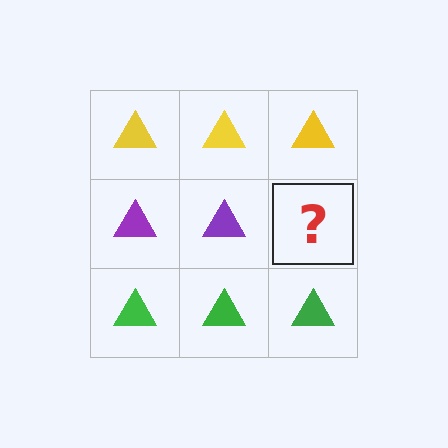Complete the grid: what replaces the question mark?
The question mark should be replaced with a purple triangle.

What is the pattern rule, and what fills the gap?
The rule is that each row has a consistent color. The gap should be filled with a purple triangle.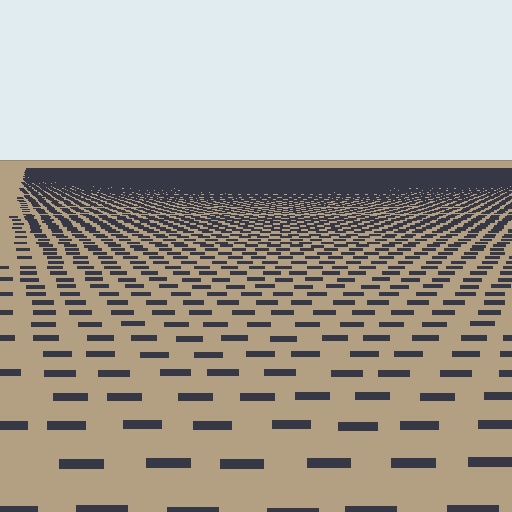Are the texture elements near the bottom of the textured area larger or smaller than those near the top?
Larger. Near the bottom, elements are closer to the viewer and appear at a bigger on-screen size.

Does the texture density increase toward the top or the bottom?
Density increases toward the top.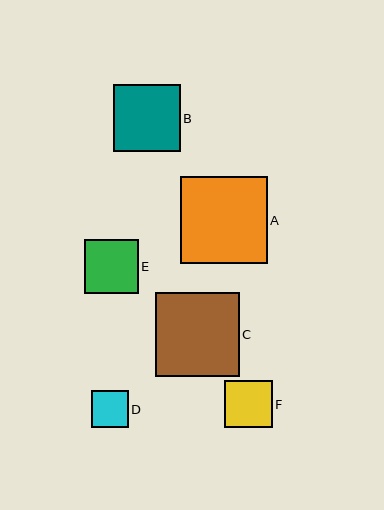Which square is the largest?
Square A is the largest with a size of approximately 87 pixels.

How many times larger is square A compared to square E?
Square A is approximately 1.6 times the size of square E.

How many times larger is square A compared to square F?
Square A is approximately 1.8 times the size of square F.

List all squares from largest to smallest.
From largest to smallest: A, C, B, E, F, D.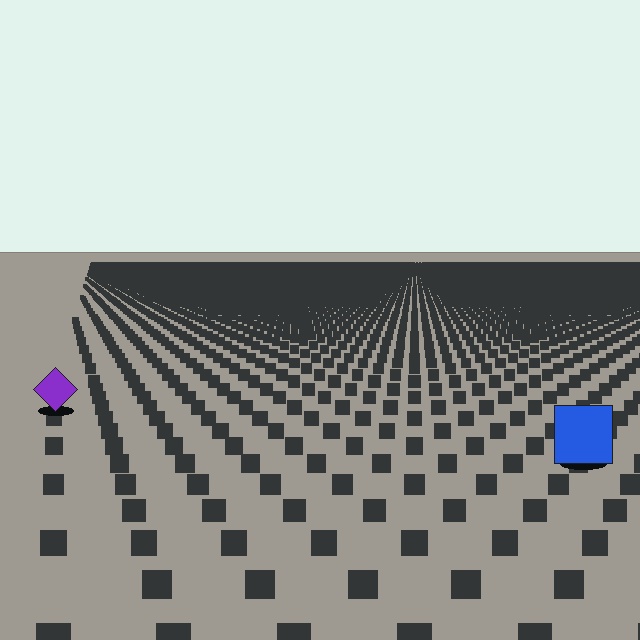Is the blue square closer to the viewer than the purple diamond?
Yes. The blue square is closer — you can tell from the texture gradient: the ground texture is coarser near it.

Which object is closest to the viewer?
The blue square is closest. The texture marks near it are larger and more spread out.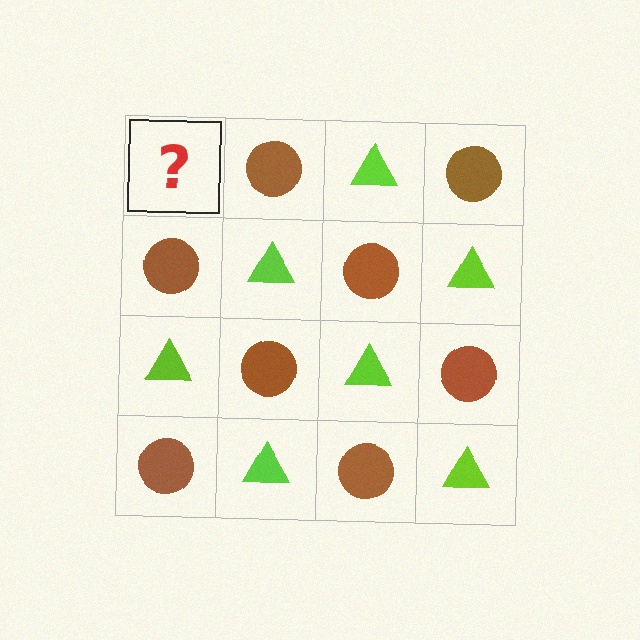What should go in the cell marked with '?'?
The missing cell should contain a lime triangle.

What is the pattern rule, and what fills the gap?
The rule is that it alternates lime triangle and brown circle in a checkerboard pattern. The gap should be filled with a lime triangle.